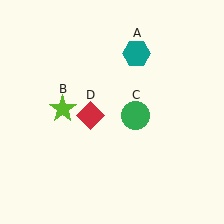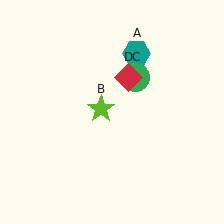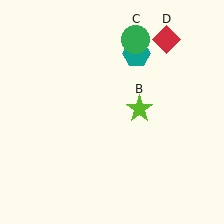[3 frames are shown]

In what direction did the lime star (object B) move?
The lime star (object B) moved right.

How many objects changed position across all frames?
3 objects changed position: lime star (object B), green circle (object C), red diamond (object D).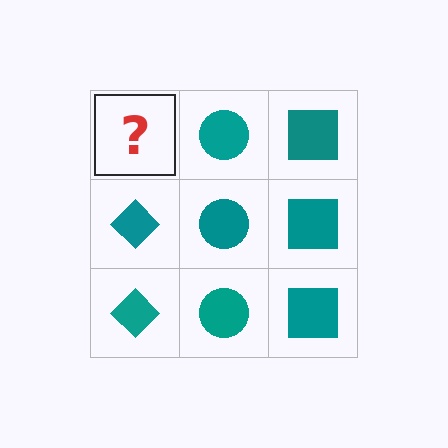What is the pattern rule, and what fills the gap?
The rule is that each column has a consistent shape. The gap should be filled with a teal diamond.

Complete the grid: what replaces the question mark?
The question mark should be replaced with a teal diamond.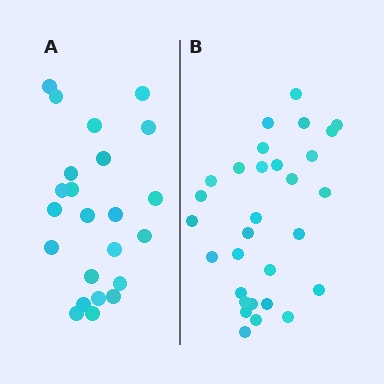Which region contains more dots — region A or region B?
Region B (the right region) has more dots.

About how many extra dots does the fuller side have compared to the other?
Region B has roughly 8 or so more dots than region A.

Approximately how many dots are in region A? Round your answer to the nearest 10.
About 20 dots. (The exact count is 23, which rounds to 20.)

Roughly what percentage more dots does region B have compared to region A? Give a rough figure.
About 30% more.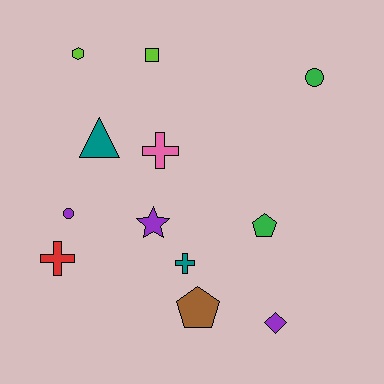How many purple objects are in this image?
There are 3 purple objects.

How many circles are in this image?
There are 2 circles.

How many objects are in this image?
There are 12 objects.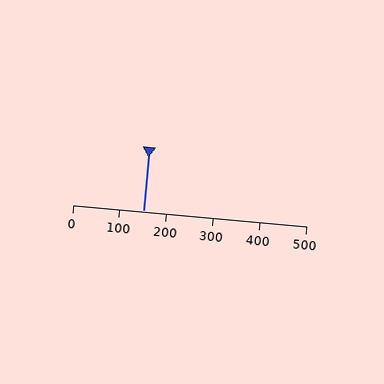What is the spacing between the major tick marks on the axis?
The major ticks are spaced 100 apart.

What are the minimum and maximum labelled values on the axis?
The axis runs from 0 to 500.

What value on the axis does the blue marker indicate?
The marker indicates approximately 150.